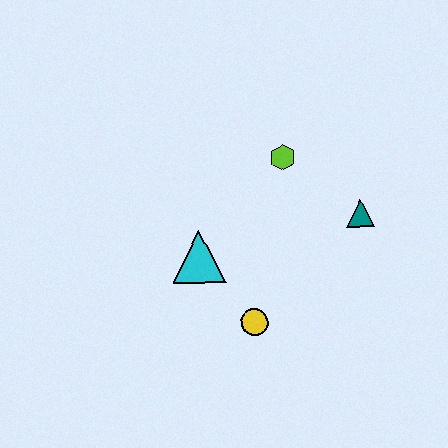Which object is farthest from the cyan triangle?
The teal triangle is farthest from the cyan triangle.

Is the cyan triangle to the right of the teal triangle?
No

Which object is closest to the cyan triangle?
The yellow circle is closest to the cyan triangle.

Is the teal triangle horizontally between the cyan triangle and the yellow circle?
No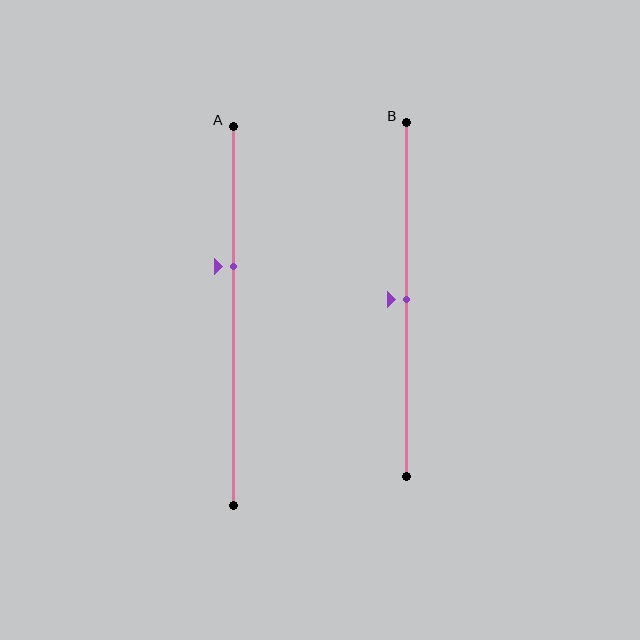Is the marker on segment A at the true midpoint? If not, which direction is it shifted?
No, the marker on segment A is shifted upward by about 13% of the segment length.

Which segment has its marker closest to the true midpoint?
Segment B has its marker closest to the true midpoint.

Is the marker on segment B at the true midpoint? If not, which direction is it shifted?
Yes, the marker on segment B is at the true midpoint.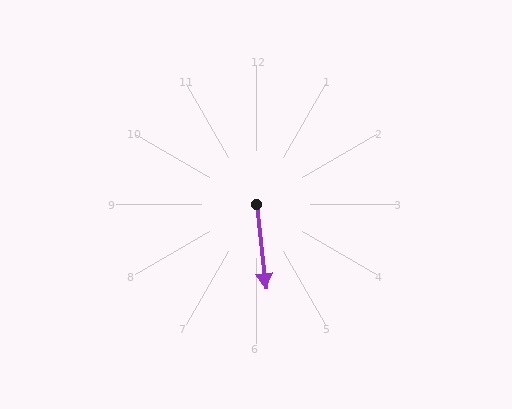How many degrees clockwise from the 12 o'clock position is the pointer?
Approximately 174 degrees.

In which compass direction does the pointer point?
South.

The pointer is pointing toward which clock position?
Roughly 6 o'clock.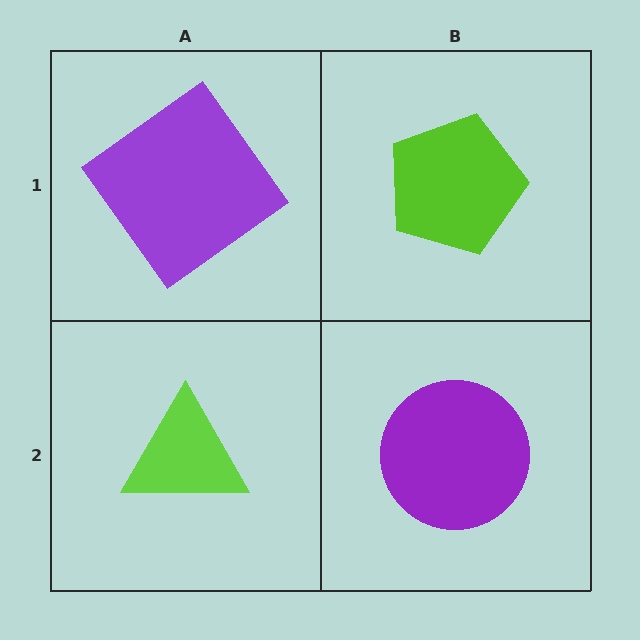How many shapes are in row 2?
2 shapes.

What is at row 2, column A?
A lime triangle.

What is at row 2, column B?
A purple circle.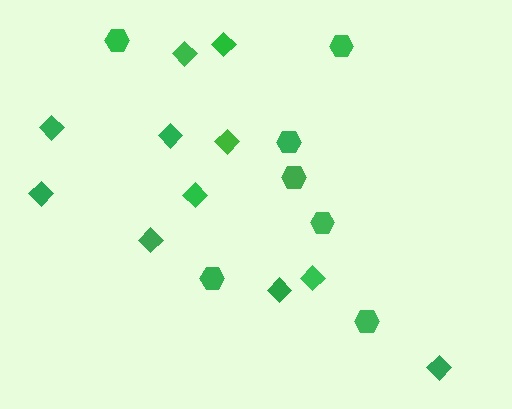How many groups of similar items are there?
There are 2 groups: one group of hexagons (7) and one group of diamonds (11).